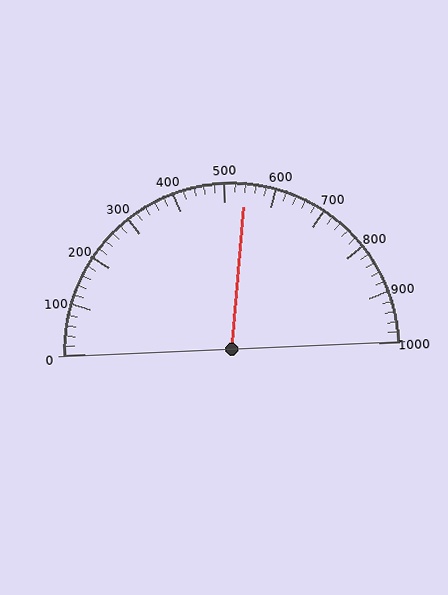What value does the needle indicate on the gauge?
The needle indicates approximately 540.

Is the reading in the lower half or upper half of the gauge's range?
The reading is in the upper half of the range (0 to 1000).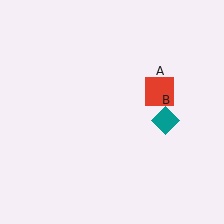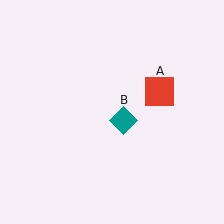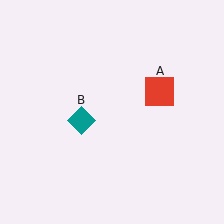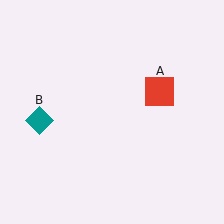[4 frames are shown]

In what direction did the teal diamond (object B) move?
The teal diamond (object B) moved left.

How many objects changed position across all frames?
1 object changed position: teal diamond (object B).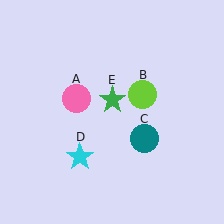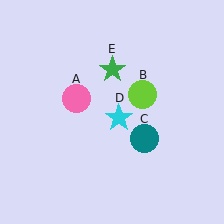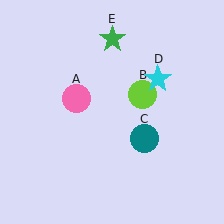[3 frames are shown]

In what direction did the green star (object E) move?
The green star (object E) moved up.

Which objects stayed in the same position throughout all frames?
Pink circle (object A) and lime circle (object B) and teal circle (object C) remained stationary.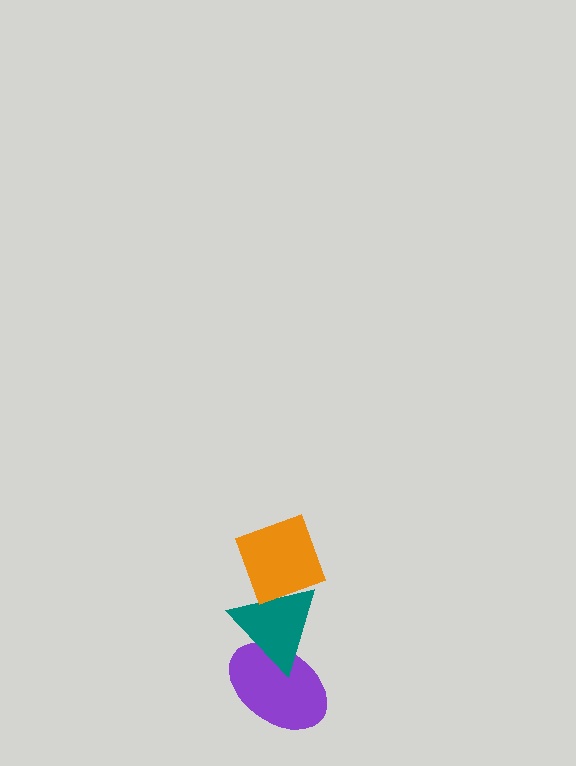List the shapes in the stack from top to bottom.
From top to bottom: the orange diamond, the teal triangle, the purple ellipse.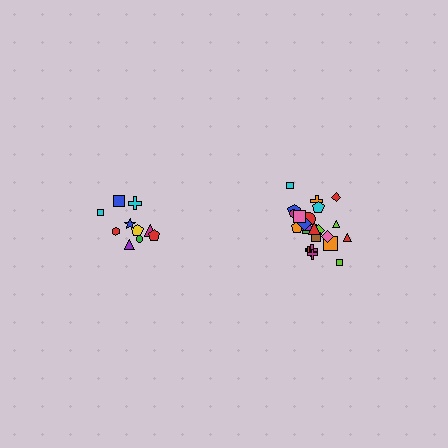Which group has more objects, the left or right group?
The right group.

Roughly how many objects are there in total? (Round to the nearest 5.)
Roughly 35 objects in total.